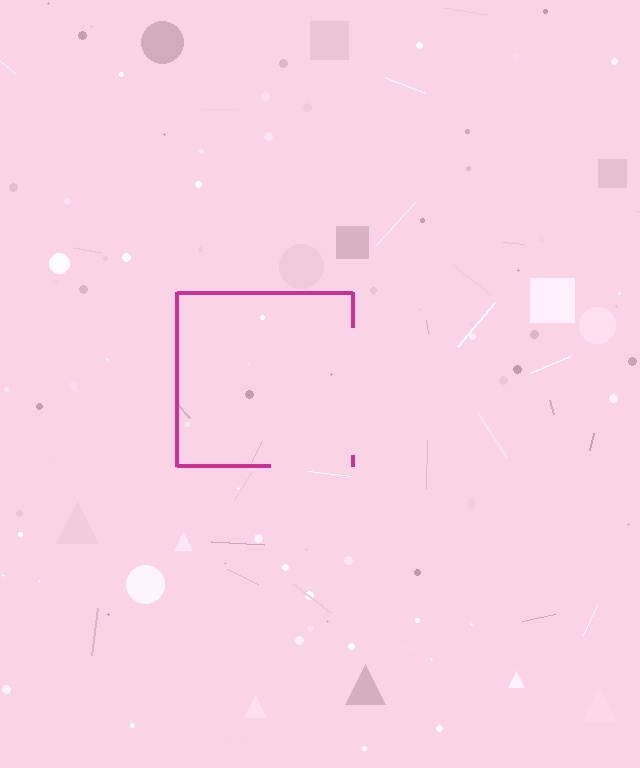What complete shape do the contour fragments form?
The contour fragments form a square.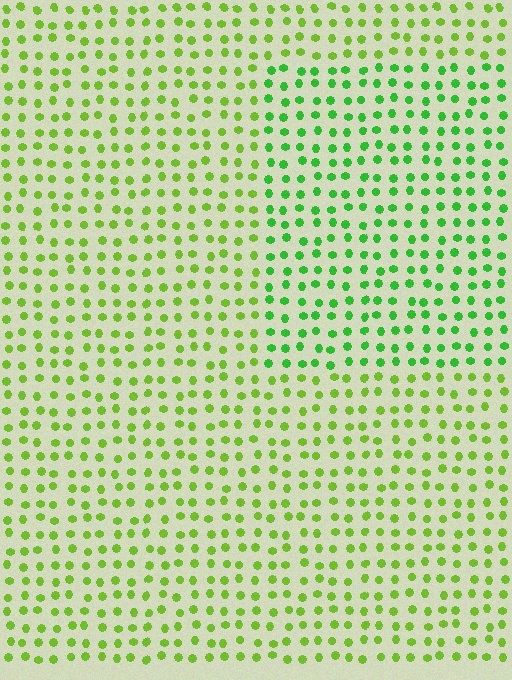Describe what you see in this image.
The image is filled with small lime elements in a uniform arrangement. A rectangle-shaped region is visible where the elements are tinted to a slightly different hue, forming a subtle color boundary.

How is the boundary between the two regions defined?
The boundary is defined purely by a slight shift in hue (about 30 degrees). Spacing, size, and orientation are identical on both sides.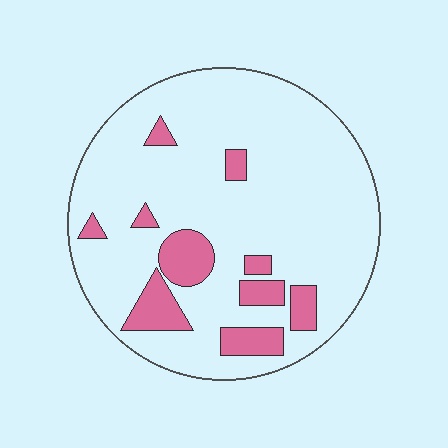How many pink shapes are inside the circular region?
10.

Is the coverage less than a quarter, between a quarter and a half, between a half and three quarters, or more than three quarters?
Less than a quarter.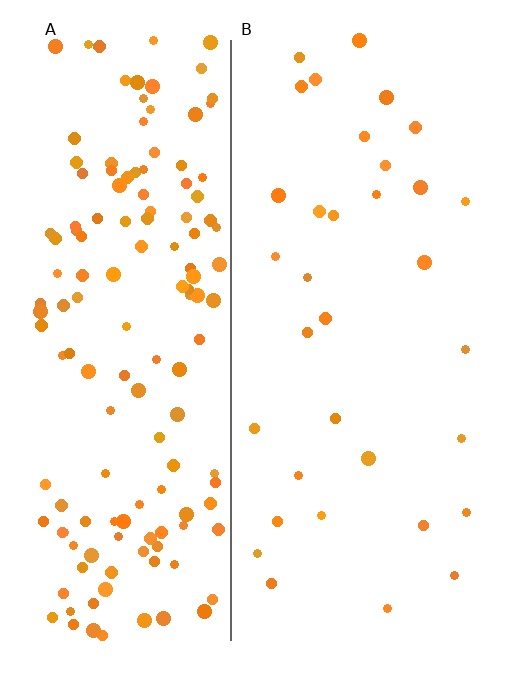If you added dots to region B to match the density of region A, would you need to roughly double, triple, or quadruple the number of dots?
Approximately quadruple.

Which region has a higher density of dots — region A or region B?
A (the left).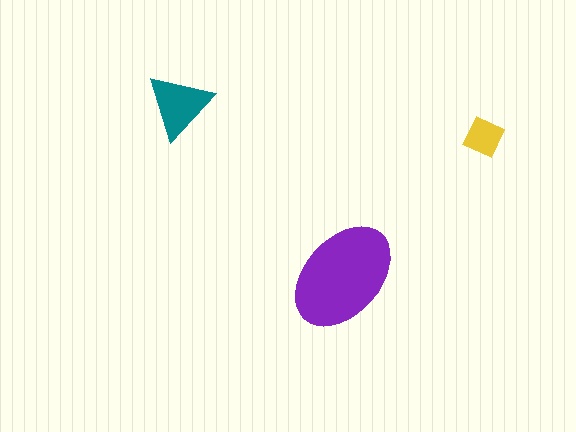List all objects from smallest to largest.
The yellow diamond, the teal triangle, the purple ellipse.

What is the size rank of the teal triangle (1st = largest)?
2nd.